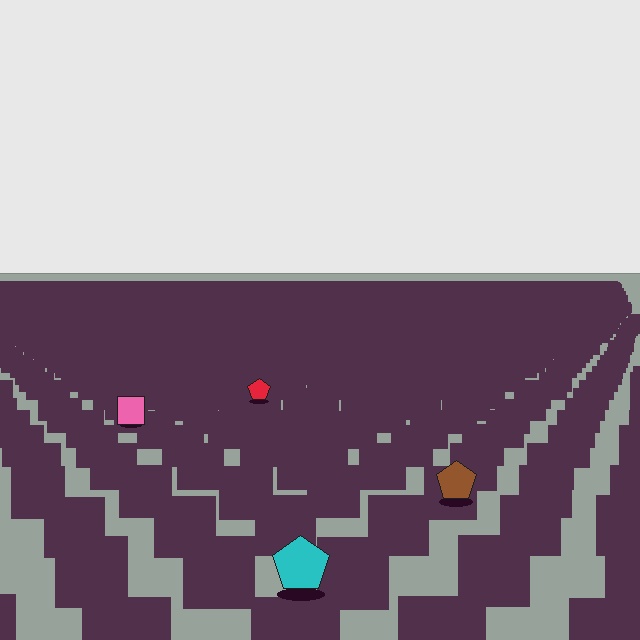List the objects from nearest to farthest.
From nearest to farthest: the cyan pentagon, the brown pentagon, the pink square, the red pentagon.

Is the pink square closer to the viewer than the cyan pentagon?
No. The cyan pentagon is closer — you can tell from the texture gradient: the ground texture is coarser near it.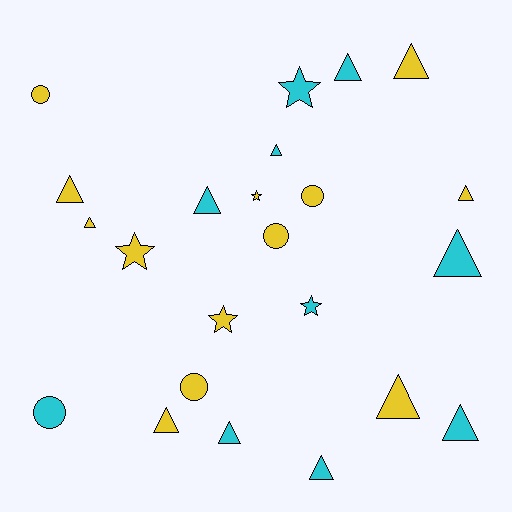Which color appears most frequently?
Yellow, with 13 objects.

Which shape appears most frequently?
Triangle, with 13 objects.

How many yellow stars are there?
There are 3 yellow stars.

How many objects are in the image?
There are 23 objects.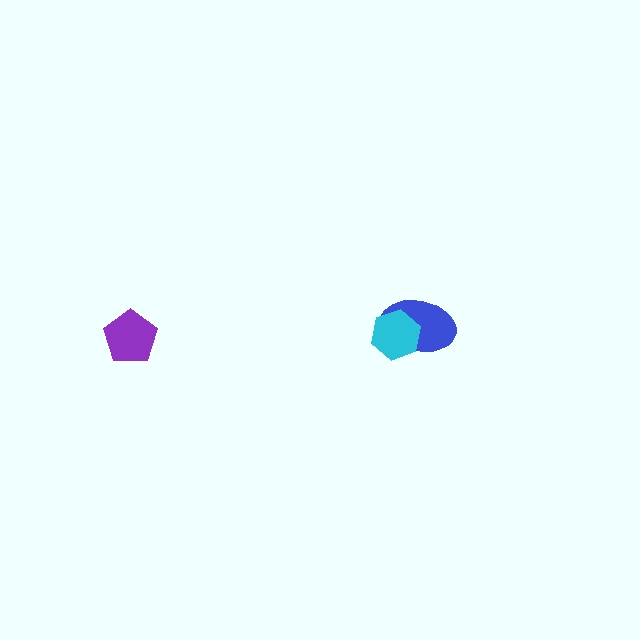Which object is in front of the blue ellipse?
The cyan hexagon is in front of the blue ellipse.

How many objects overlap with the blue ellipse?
1 object overlaps with the blue ellipse.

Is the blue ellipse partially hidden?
Yes, it is partially covered by another shape.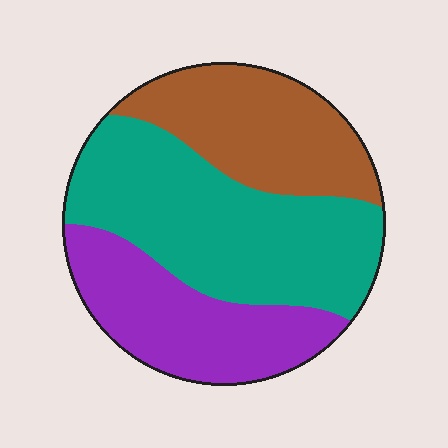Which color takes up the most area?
Teal, at roughly 45%.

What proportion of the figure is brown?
Brown takes up between a quarter and a half of the figure.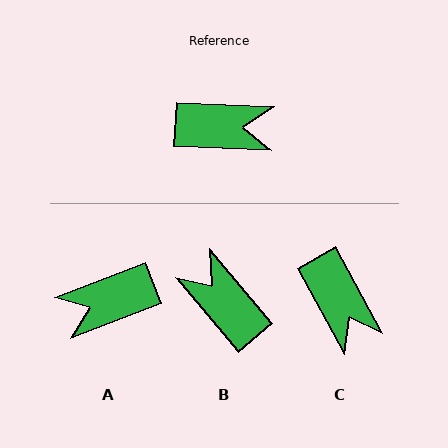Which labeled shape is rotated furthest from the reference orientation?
A, about 156 degrees away.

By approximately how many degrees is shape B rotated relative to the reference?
Approximately 133 degrees counter-clockwise.